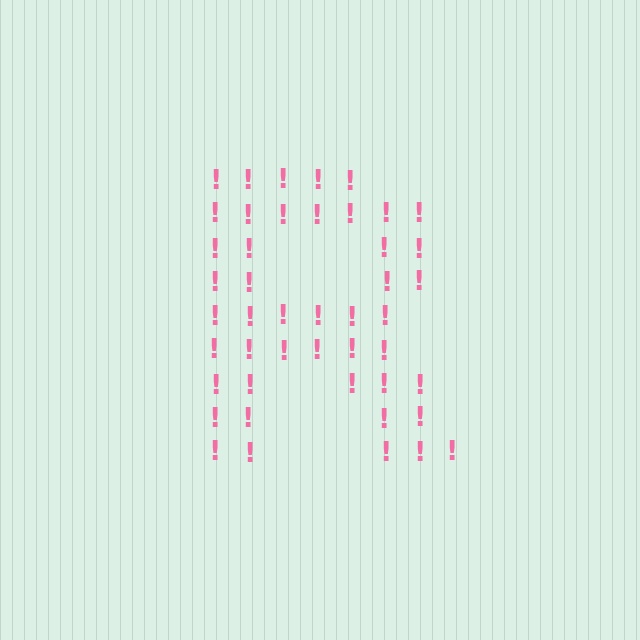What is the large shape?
The large shape is the letter R.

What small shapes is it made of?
It is made of small exclamation marks.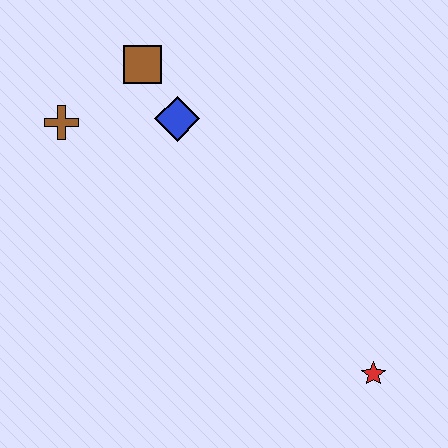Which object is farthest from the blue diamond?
The red star is farthest from the blue diamond.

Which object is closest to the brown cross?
The brown square is closest to the brown cross.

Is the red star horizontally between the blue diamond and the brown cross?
No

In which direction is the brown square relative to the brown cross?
The brown square is to the right of the brown cross.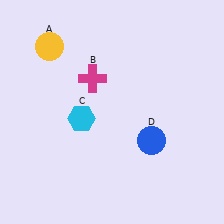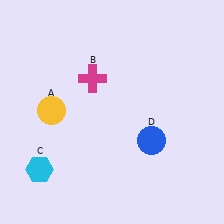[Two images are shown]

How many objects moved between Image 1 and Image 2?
2 objects moved between the two images.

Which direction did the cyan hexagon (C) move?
The cyan hexagon (C) moved down.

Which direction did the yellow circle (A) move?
The yellow circle (A) moved down.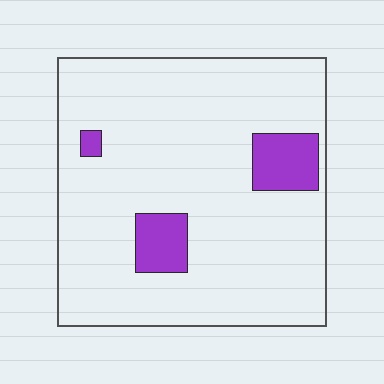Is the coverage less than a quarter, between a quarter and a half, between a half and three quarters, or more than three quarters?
Less than a quarter.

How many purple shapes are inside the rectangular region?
3.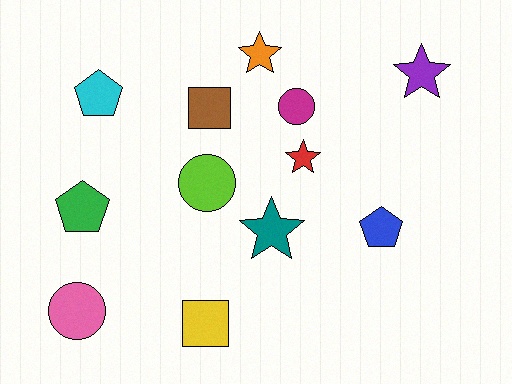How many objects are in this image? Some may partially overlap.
There are 12 objects.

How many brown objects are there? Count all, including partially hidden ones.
There is 1 brown object.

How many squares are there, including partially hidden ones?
There are 2 squares.